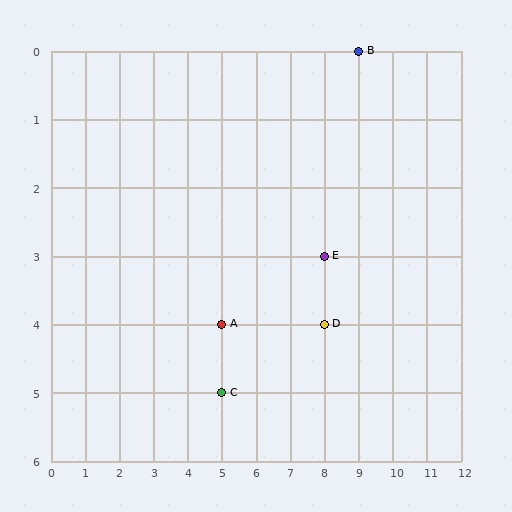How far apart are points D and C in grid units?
Points D and C are 3 columns and 1 row apart (about 3.2 grid units diagonally).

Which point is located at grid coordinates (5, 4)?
Point A is at (5, 4).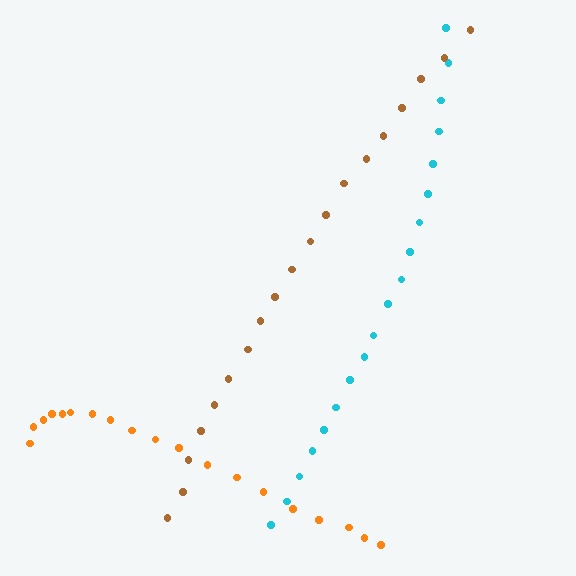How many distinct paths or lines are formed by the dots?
There are 3 distinct paths.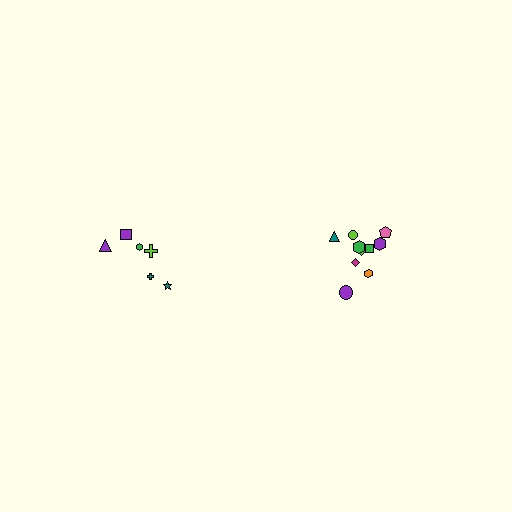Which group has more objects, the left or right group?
The right group.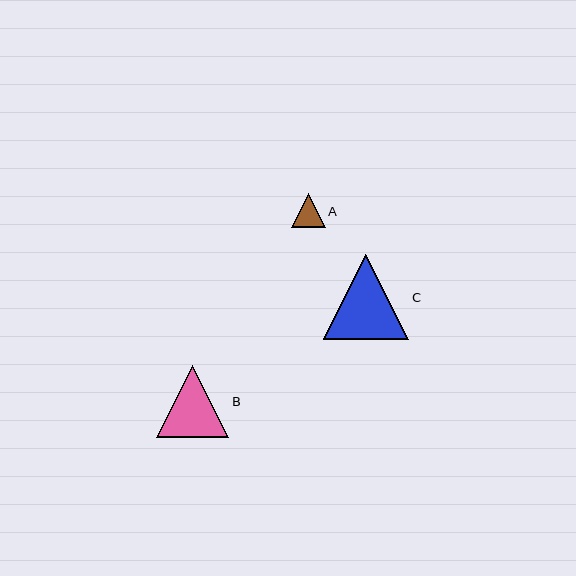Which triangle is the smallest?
Triangle A is the smallest with a size of approximately 34 pixels.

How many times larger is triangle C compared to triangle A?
Triangle C is approximately 2.5 times the size of triangle A.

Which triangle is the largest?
Triangle C is the largest with a size of approximately 85 pixels.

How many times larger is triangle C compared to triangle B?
Triangle C is approximately 1.2 times the size of triangle B.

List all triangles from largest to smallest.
From largest to smallest: C, B, A.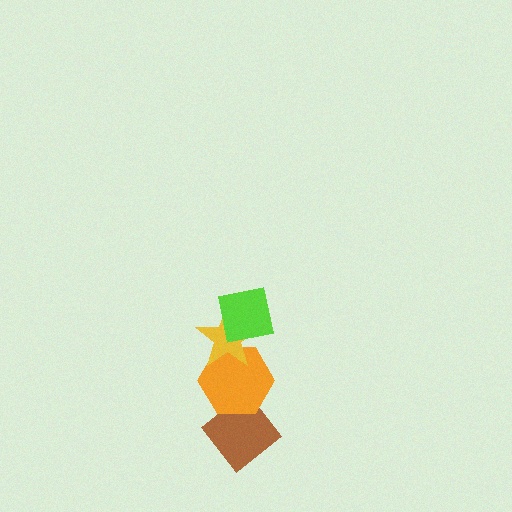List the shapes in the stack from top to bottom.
From top to bottom: the lime square, the yellow star, the orange hexagon, the brown diamond.